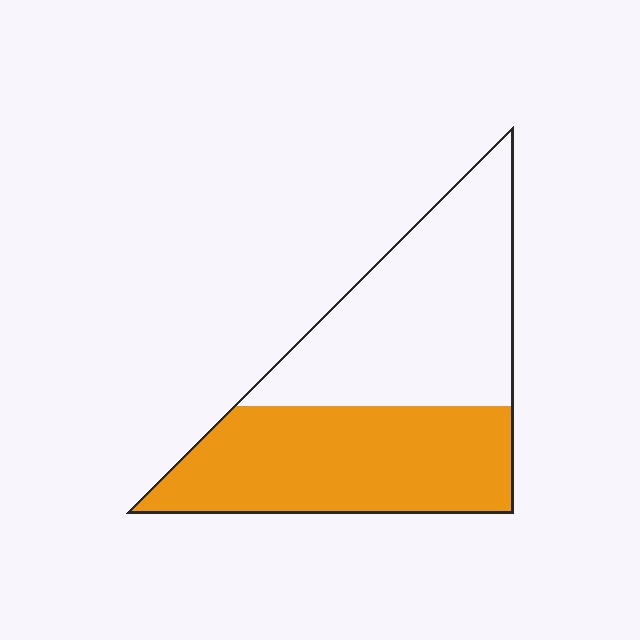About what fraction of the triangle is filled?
About one half (1/2).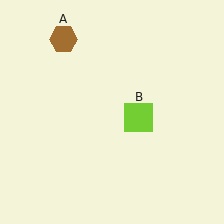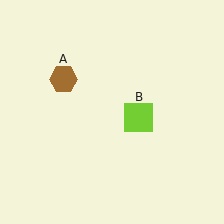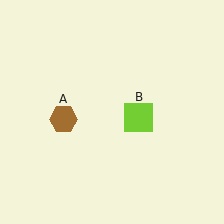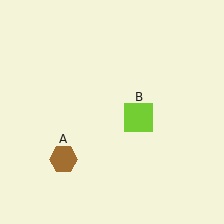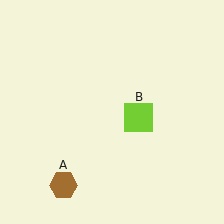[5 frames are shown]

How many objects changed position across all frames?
1 object changed position: brown hexagon (object A).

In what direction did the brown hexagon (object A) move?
The brown hexagon (object A) moved down.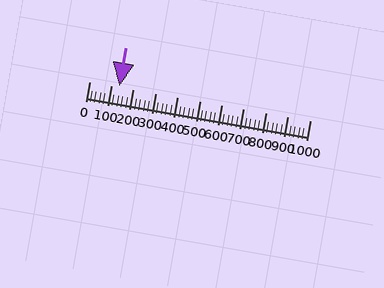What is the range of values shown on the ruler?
The ruler shows values from 0 to 1000.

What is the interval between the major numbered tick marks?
The major tick marks are spaced 100 units apart.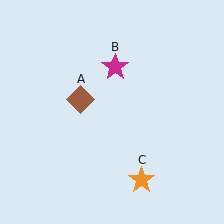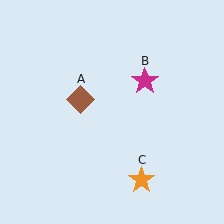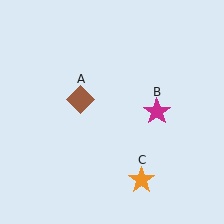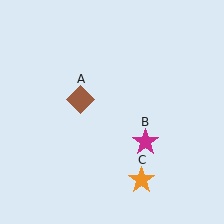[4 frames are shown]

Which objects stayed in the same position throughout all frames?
Brown diamond (object A) and orange star (object C) remained stationary.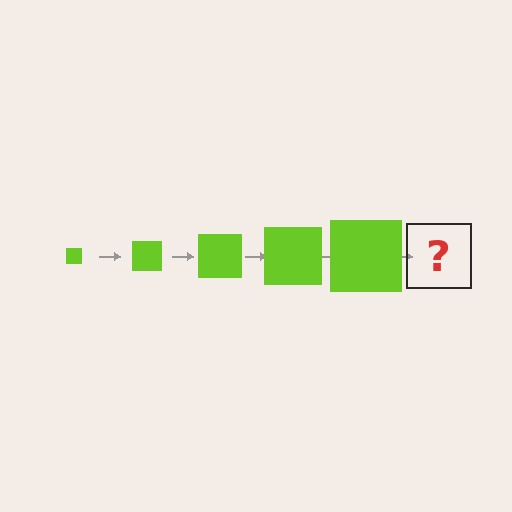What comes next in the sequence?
The next element should be a lime square, larger than the previous one.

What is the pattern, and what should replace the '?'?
The pattern is that the square gets progressively larger each step. The '?' should be a lime square, larger than the previous one.